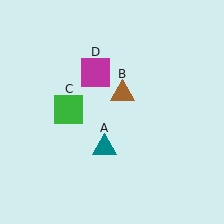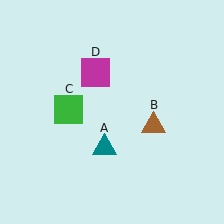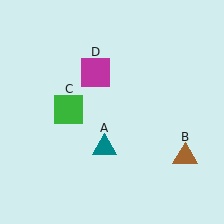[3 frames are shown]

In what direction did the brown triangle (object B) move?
The brown triangle (object B) moved down and to the right.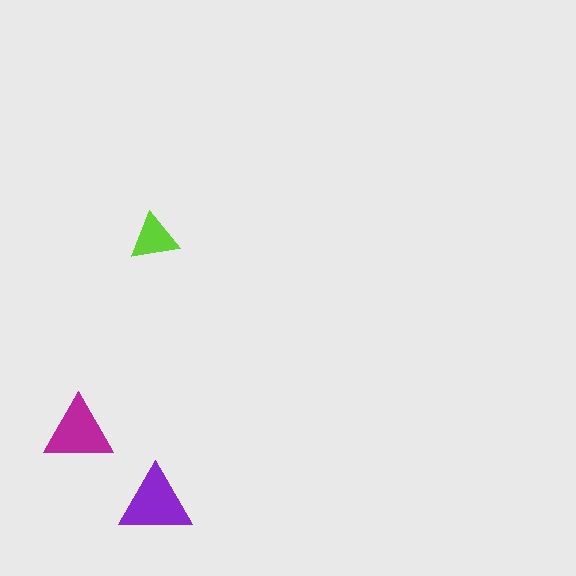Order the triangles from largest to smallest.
the purple one, the magenta one, the lime one.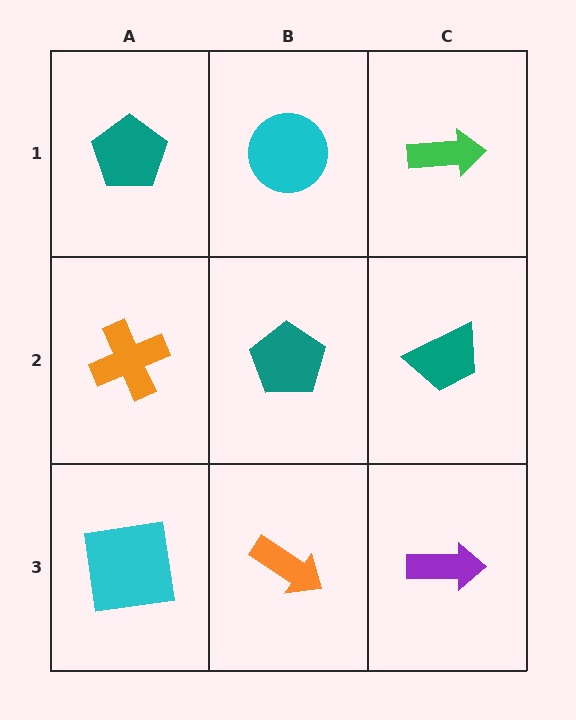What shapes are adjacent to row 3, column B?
A teal pentagon (row 2, column B), a cyan square (row 3, column A), a purple arrow (row 3, column C).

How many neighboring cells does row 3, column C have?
2.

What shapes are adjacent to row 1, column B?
A teal pentagon (row 2, column B), a teal pentagon (row 1, column A), a green arrow (row 1, column C).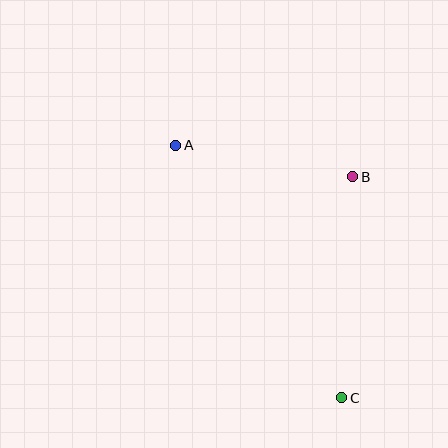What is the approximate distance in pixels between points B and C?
The distance between B and C is approximately 221 pixels.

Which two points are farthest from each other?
Points A and C are farthest from each other.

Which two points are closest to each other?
Points A and B are closest to each other.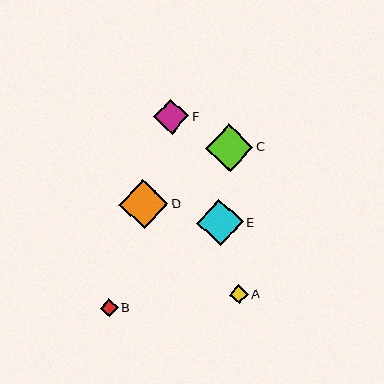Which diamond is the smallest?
Diamond B is the smallest with a size of approximately 18 pixels.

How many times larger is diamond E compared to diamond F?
Diamond E is approximately 1.3 times the size of diamond F.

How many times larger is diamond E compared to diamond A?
Diamond E is approximately 2.4 times the size of diamond A.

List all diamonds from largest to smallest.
From largest to smallest: D, C, E, F, A, B.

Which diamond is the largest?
Diamond D is the largest with a size of approximately 49 pixels.